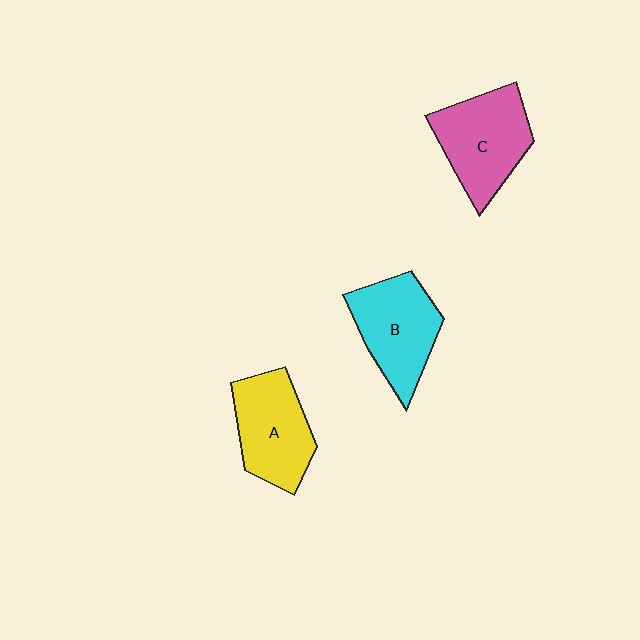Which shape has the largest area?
Shape C (pink).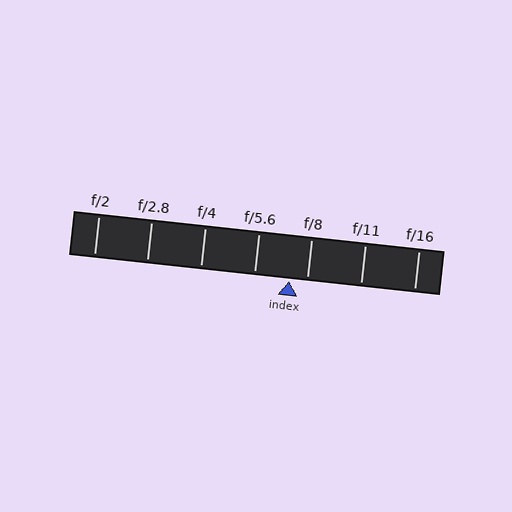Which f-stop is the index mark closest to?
The index mark is closest to f/8.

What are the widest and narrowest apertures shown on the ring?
The widest aperture shown is f/2 and the narrowest is f/16.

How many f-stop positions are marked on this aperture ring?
There are 7 f-stop positions marked.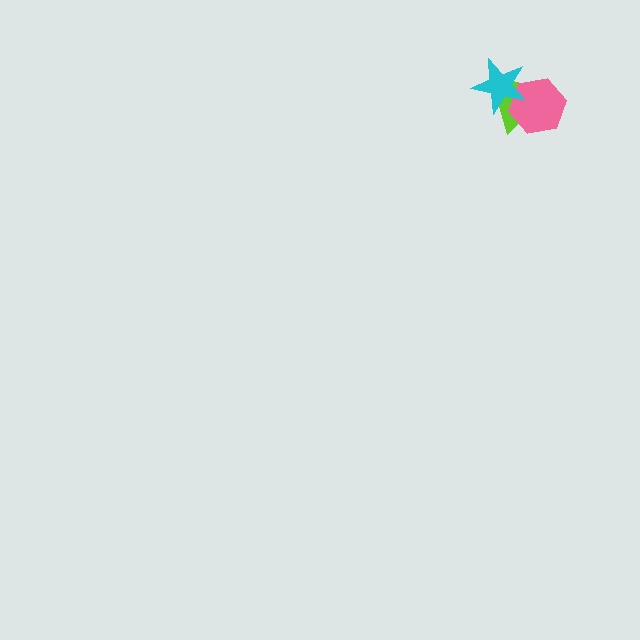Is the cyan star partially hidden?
No, no other shape covers it.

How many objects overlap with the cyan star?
2 objects overlap with the cyan star.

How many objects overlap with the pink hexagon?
2 objects overlap with the pink hexagon.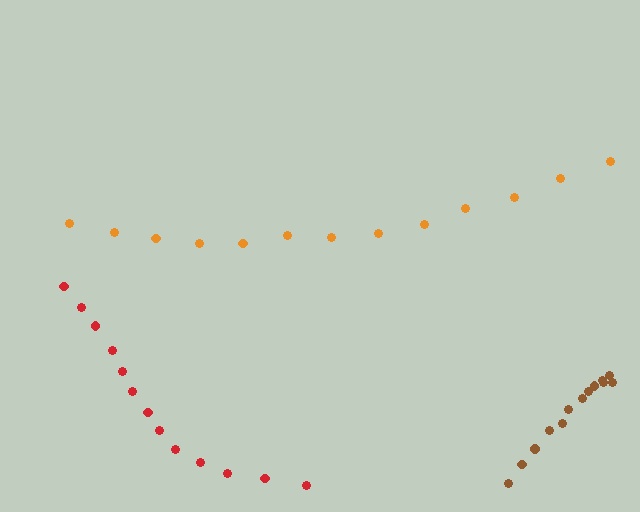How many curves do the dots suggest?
There are 3 distinct paths.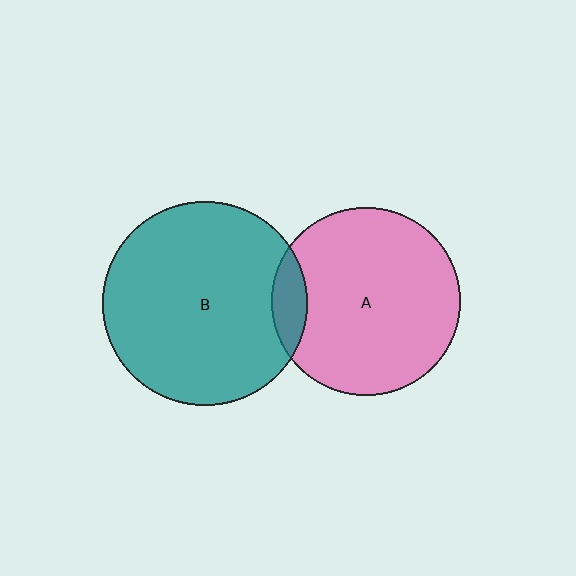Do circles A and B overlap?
Yes.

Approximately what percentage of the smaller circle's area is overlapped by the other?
Approximately 10%.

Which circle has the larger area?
Circle B (teal).